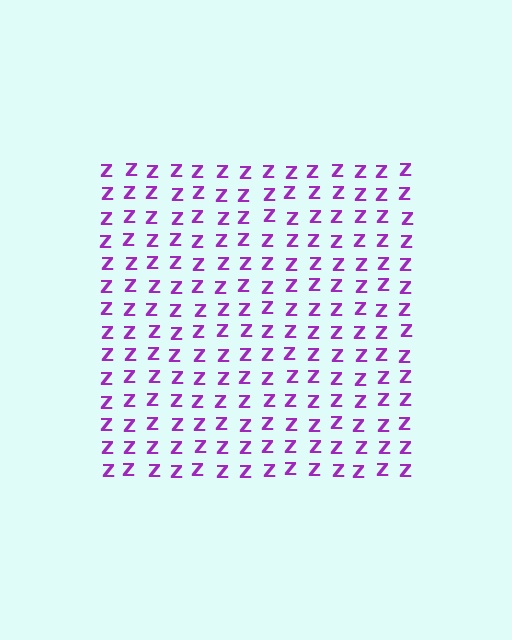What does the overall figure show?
The overall figure shows a square.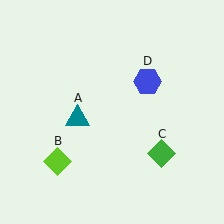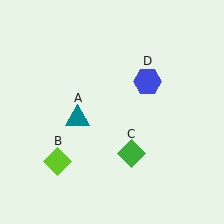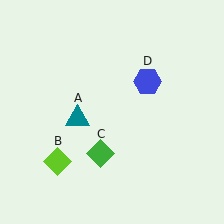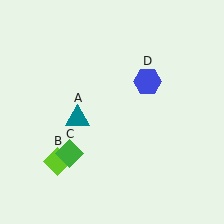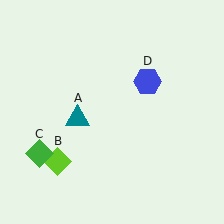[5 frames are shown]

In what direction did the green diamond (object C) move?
The green diamond (object C) moved left.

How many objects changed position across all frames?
1 object changed position: green diamond (object C).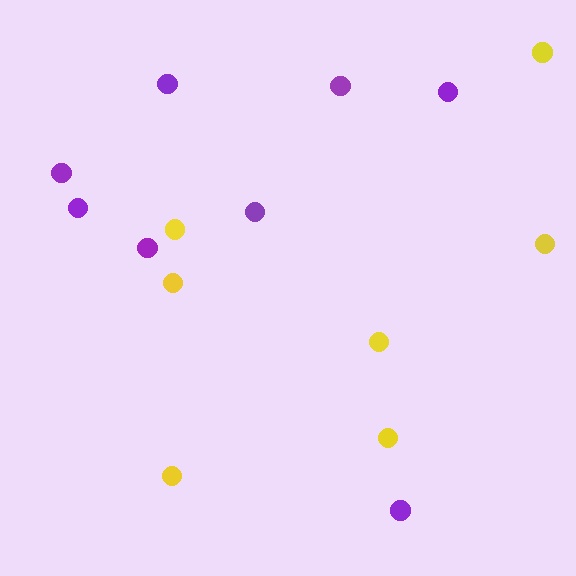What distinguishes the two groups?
There are 2 groups: one group of yellow circles (7) and one group of purple circles (8).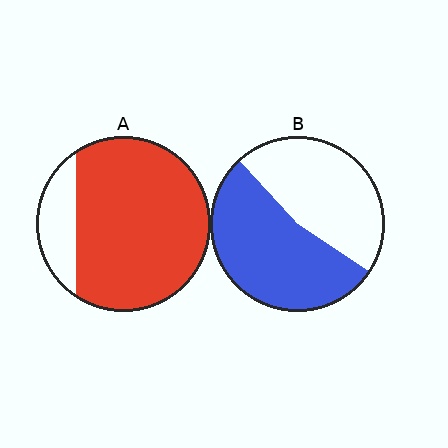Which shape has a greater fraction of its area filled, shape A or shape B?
Shape A.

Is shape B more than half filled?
Roughly half.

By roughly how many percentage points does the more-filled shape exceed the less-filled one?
By roughly 30 percentage points (A over B).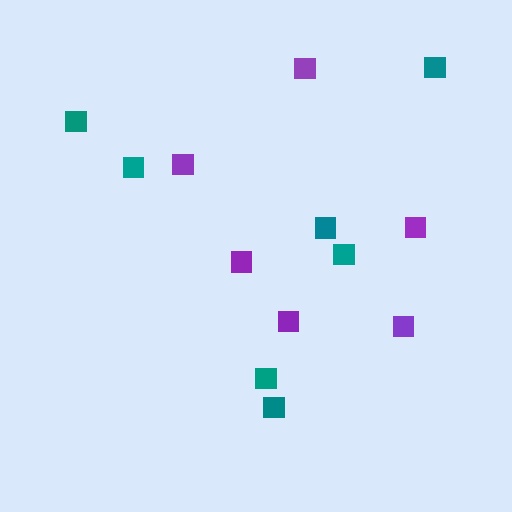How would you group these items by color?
There are 2 groups: one group of teal squares (7) and one group of purple squares (6).